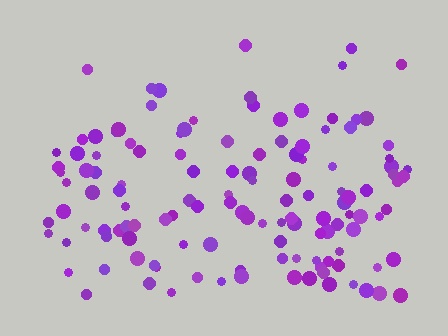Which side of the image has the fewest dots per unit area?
The top.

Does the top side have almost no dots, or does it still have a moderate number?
Still a moderate number, just noticeably fewer than the bottom.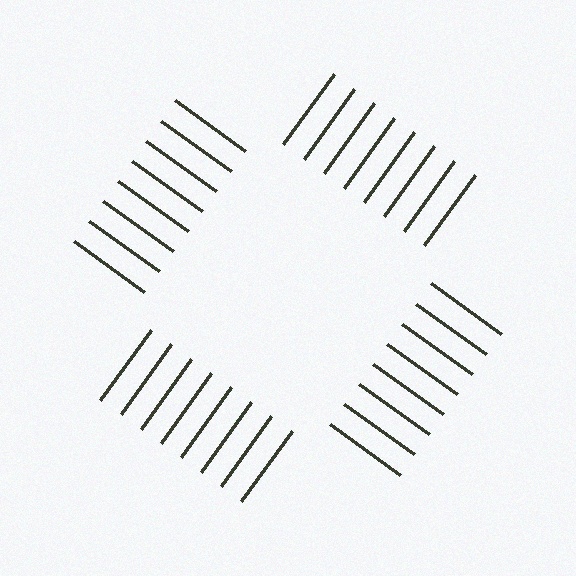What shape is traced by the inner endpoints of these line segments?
An illusory square — the line segments terminate on its edges but no continuous stroke is drawn.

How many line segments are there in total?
32 — 8 along each of the 4 edges.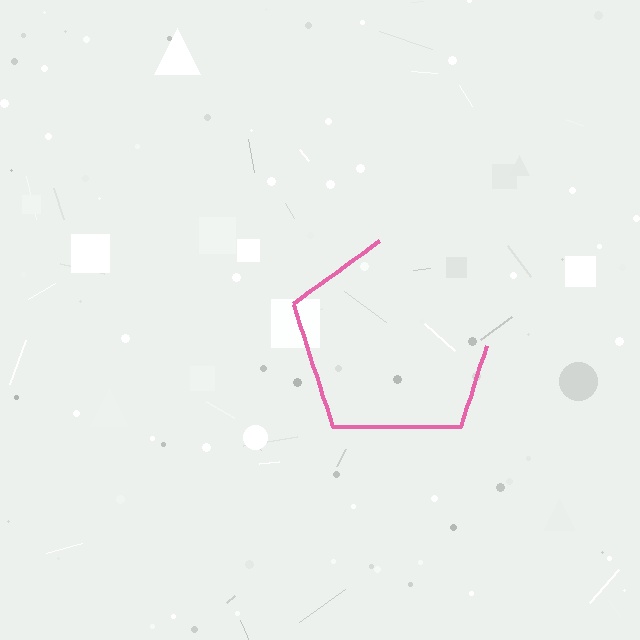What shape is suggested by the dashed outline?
The dashed outline suggests a pentagon.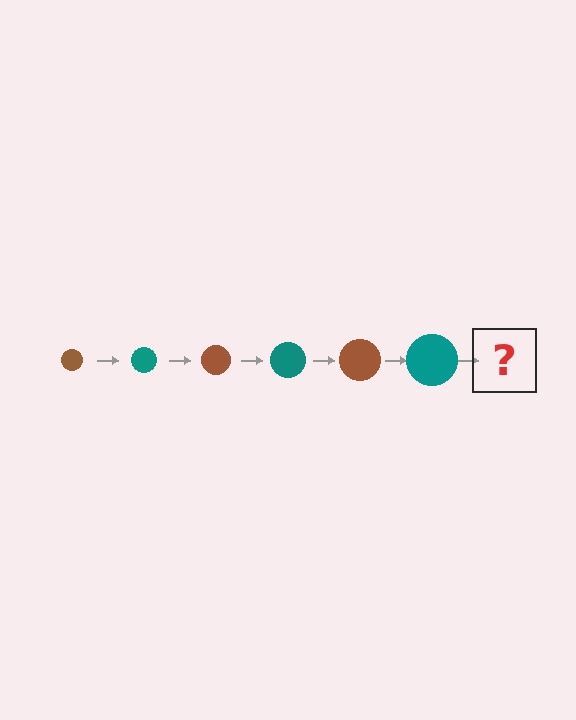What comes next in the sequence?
The next element should be a brown circle, larger than the previous one.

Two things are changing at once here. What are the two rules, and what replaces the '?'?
The two rules are that the circle grows larger each step and the color cycles through brown and teal. The '?' should be a brown circle, larger than the previous one.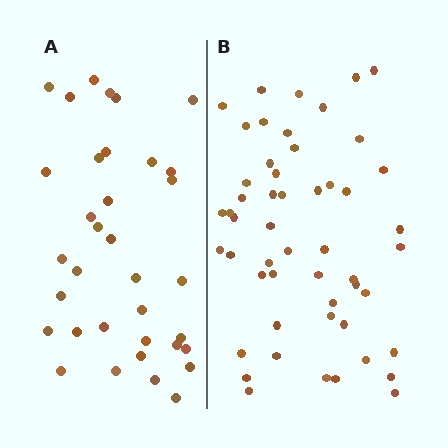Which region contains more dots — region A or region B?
Region B (the right region) has more dots.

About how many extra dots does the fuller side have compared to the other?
Region B has approximately 15 more dots than region A.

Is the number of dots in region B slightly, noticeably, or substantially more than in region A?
Region B has substantially more. The ratio is roughly 1.5 to 1.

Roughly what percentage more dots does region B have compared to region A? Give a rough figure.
About 50% more.